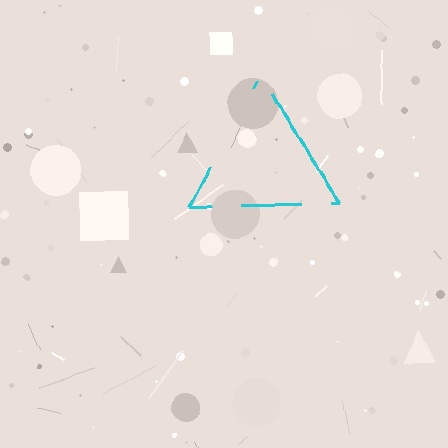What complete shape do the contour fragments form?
The contour fragments form a triangle.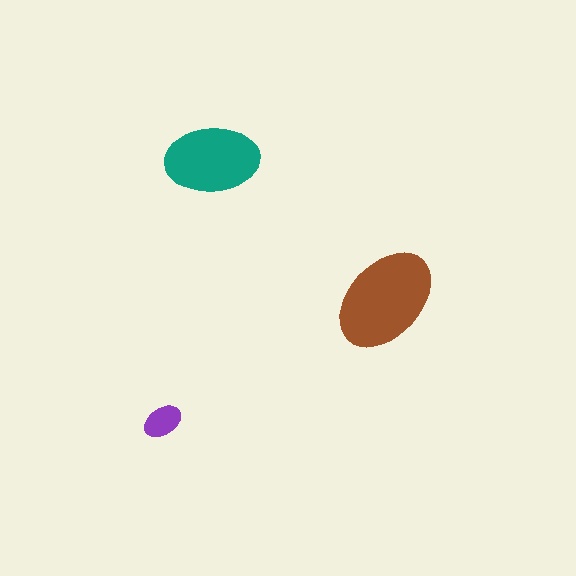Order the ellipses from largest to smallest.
the brown one, the teal one, the purple one.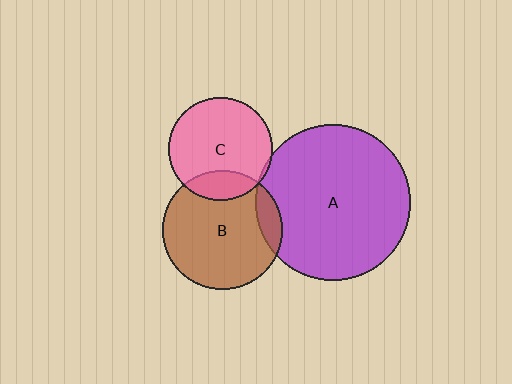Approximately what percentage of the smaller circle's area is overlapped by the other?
Approximately 5%.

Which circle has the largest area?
Circle A (purple).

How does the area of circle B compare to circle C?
Approximately 1.3 times.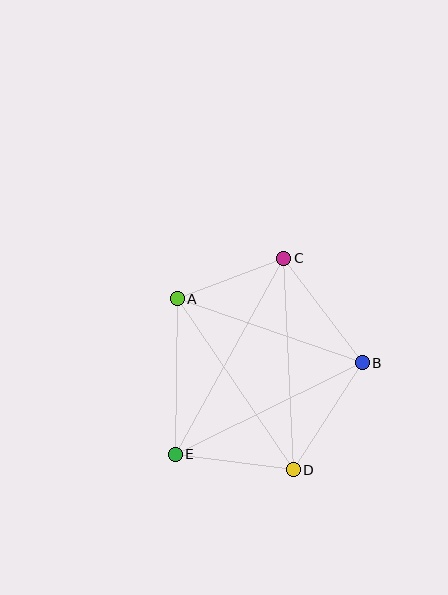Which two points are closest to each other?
Points A and C are closest to each other.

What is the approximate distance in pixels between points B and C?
The distance between B and C is approximately 131 pixels.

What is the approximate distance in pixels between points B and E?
The distance between B and E is approximately 208 pixels.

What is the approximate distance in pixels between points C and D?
The distance between C and D is approximately 212 pixels.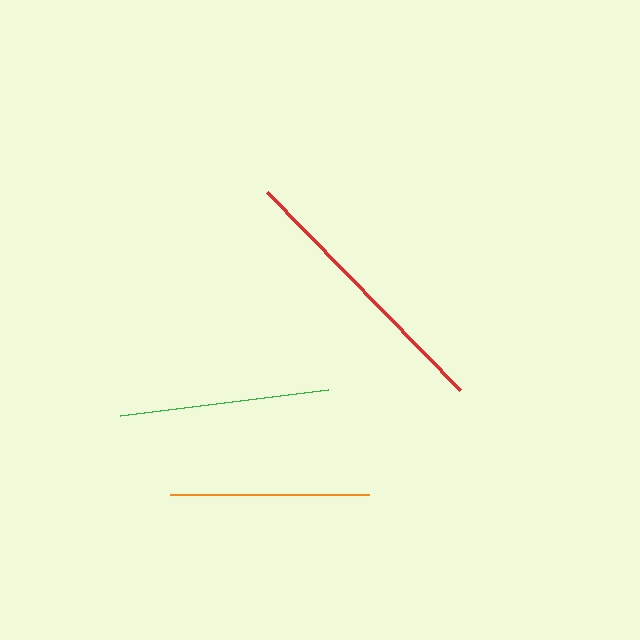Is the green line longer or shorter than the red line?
The red line is longer than the green line.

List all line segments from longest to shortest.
From longest to shortest: red, green, orange.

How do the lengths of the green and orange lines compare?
The green and orange lines are approximately the same length.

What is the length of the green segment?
The green segment is approximately 210 pixels long.